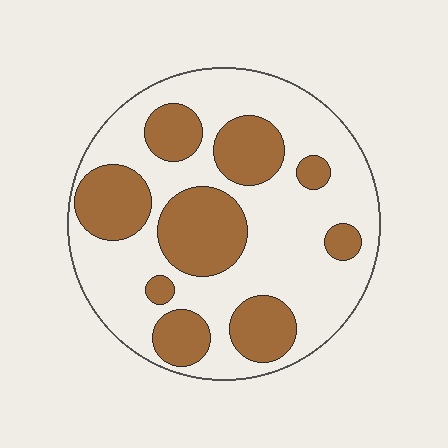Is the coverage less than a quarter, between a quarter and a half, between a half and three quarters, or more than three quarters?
Between a quarter and a half.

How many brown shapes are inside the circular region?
9.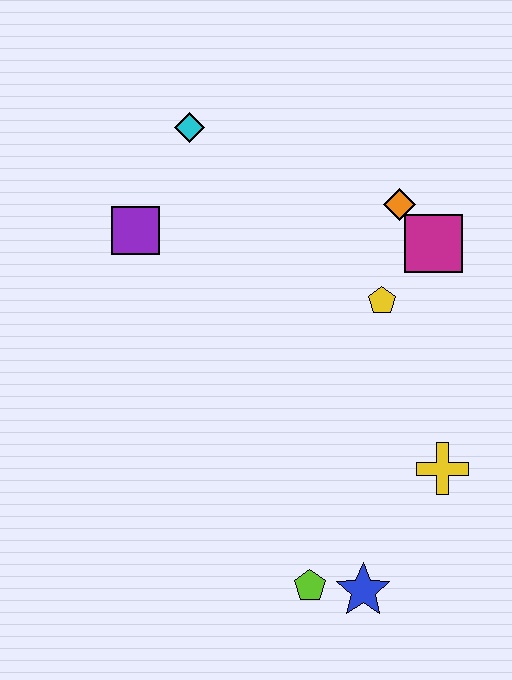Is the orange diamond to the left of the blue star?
No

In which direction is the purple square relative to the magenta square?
The purple square is to the left of the magenta square.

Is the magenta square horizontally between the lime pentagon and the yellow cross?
Yes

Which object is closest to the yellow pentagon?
The magenta square is closest to the yellow pentagon.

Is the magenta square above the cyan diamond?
No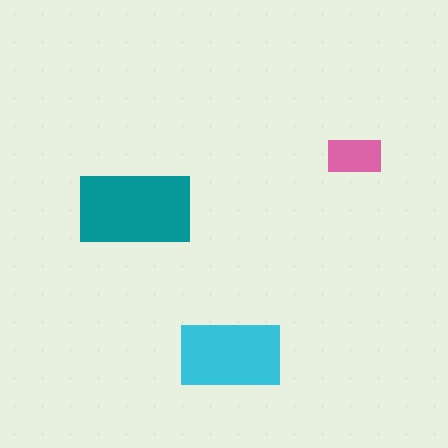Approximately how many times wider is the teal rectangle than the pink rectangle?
About 2 times wider.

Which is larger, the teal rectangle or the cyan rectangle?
The teal one.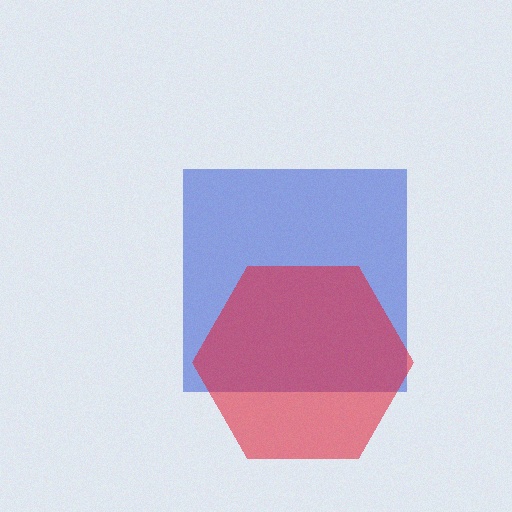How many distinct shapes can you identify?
There are 2 distinct shapes: a blue square, a red hexagon.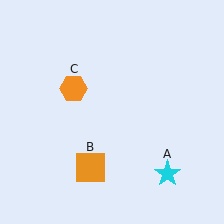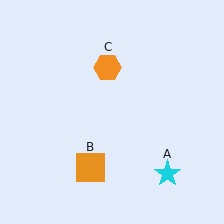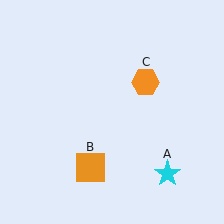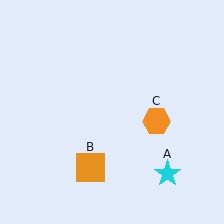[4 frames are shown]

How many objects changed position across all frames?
1 object changed position: orange hexagon (object C).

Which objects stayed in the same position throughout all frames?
Cyan star (object A) and orange square (object B) remained stationary.